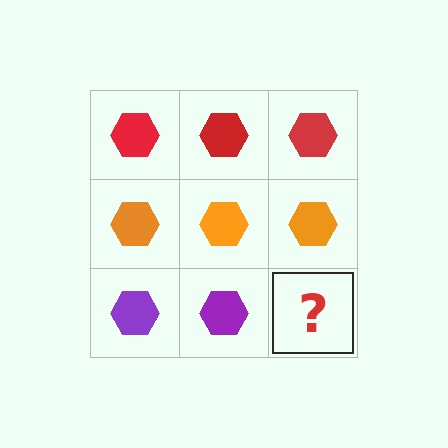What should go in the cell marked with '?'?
The missing cell should contain a purple hexagon.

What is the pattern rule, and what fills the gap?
The rule is that each row has a consistent color. The gap should be filled with a purple hexagon.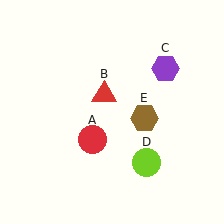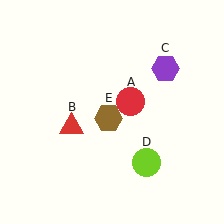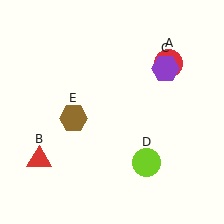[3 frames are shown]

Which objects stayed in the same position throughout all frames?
Purple hexagon (object C) and lime circle (object D) remained stationary.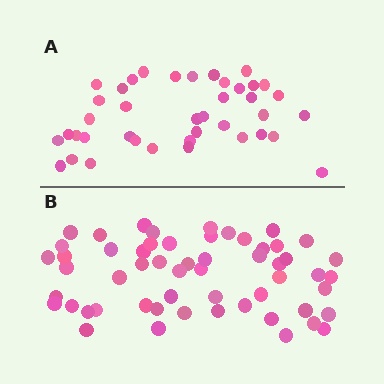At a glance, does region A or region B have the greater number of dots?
Region B (the bottom region) has more dots.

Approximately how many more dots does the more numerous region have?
Region B has approximately 15 more dots than region A.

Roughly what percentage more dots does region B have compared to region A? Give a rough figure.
About 40% more.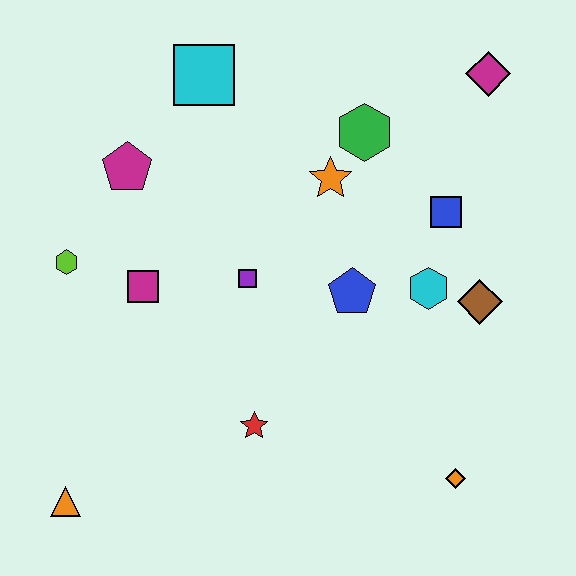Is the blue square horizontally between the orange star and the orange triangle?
No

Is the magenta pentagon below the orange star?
No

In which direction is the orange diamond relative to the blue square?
The orange diamond is below the blue square.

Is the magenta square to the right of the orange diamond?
No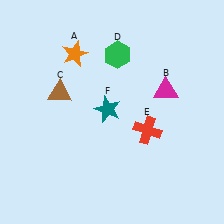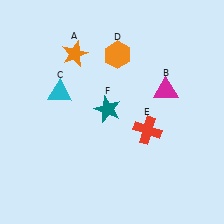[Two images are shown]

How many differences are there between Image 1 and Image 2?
There are 2 differences between the two images.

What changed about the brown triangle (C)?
In Image 1, C is brown. In Image 2, it changed to cyan.